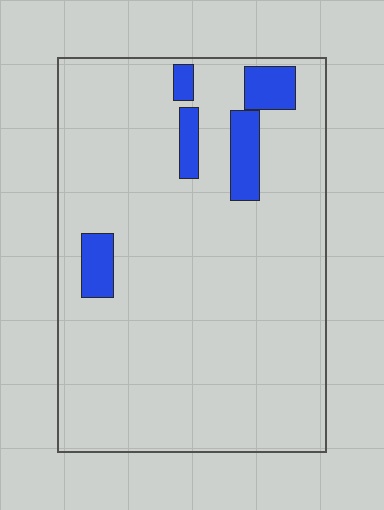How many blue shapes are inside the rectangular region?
5.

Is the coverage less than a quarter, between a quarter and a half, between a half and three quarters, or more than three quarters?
Less than a quarter.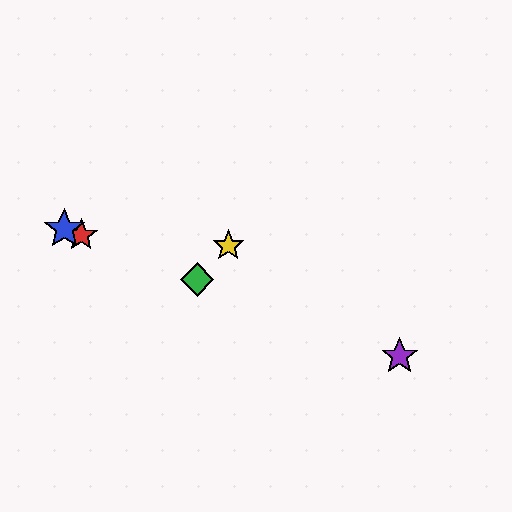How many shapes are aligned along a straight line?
4 shapes (the red star, the blue star, the green diamond, the purple star) are aligned along a straight line.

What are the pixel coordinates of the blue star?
The blue star is at (64, 229).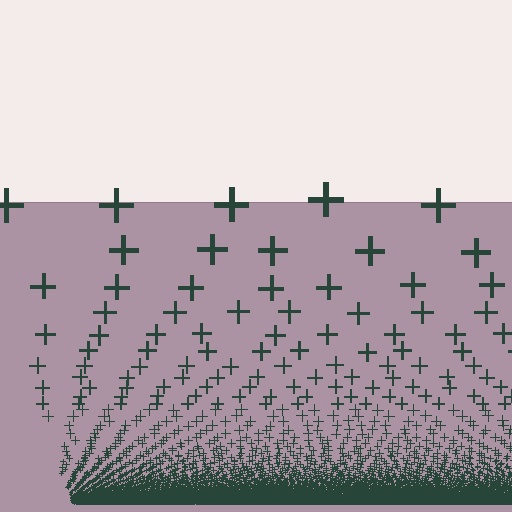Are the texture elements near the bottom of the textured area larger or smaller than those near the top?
Smaller. The gradient is inverted — elements near the bottom are smaller and denser.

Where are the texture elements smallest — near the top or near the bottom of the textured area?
Near the bottom.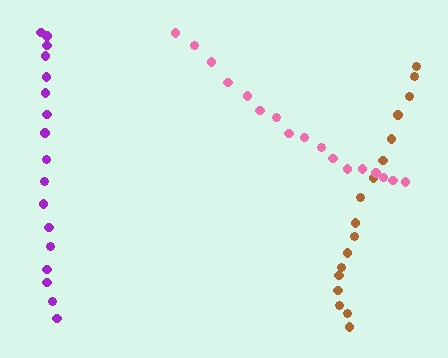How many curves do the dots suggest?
There are 3 distinct paths.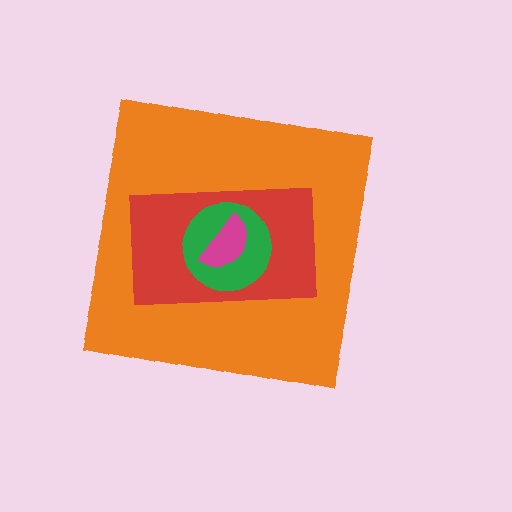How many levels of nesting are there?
4.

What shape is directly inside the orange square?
The red rectangle.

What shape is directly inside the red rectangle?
The green circle.